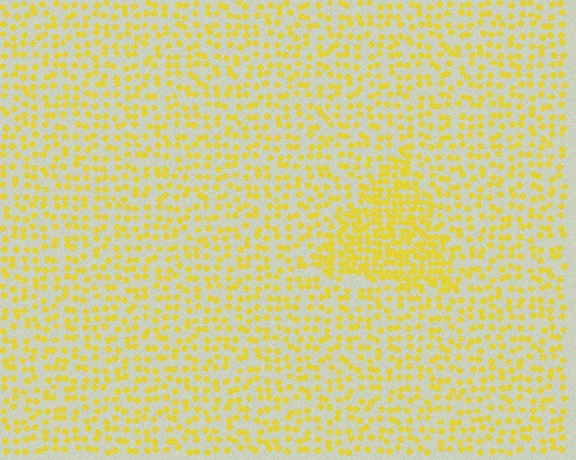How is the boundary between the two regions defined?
The boundary is defined by a change in element density (approximately 2.2x ratio). All elements are the same color, size, and shape.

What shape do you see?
I see a triangle.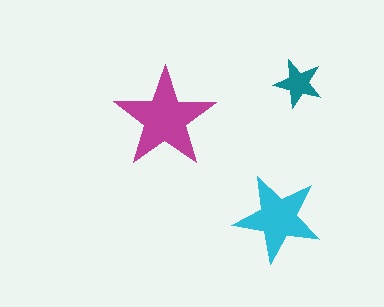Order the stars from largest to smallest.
the magenta one, the cyan one, the teal one.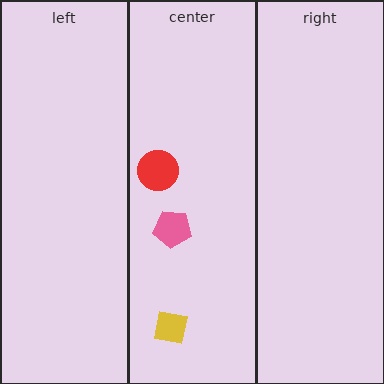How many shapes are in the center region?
3.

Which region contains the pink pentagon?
The center region.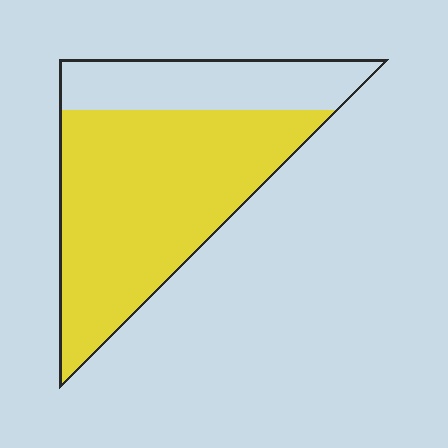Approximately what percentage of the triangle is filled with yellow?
Approximately 70%.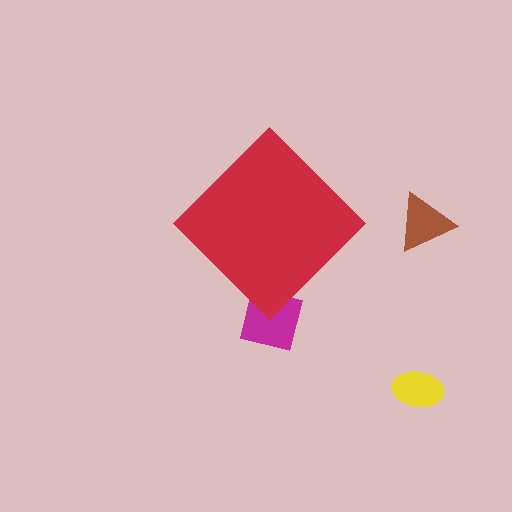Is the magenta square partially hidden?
Yes, the magenta square is partially hidden behind the red diamond.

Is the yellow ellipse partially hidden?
No, the yellow ellipse is fully visible.